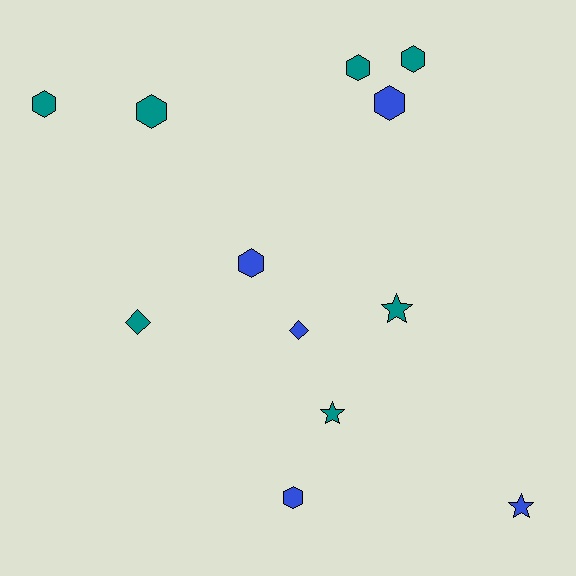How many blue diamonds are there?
There is 1 blue diamond.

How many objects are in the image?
There are 12 objects.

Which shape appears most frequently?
Hexagon, with 7 objects.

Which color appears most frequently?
Teal, with 7 objects.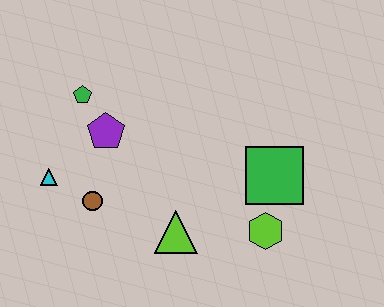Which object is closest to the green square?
The lime hexagon is closest to the green square.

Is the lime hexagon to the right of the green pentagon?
Yes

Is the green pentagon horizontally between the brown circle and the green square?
No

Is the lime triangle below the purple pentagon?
Yes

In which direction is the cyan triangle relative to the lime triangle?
The cyan triangle is to the left of the lime triangle.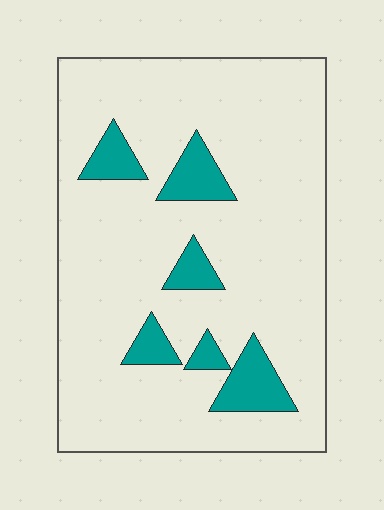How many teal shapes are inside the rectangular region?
6.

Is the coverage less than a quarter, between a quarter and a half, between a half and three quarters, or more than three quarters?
Less than a quarter.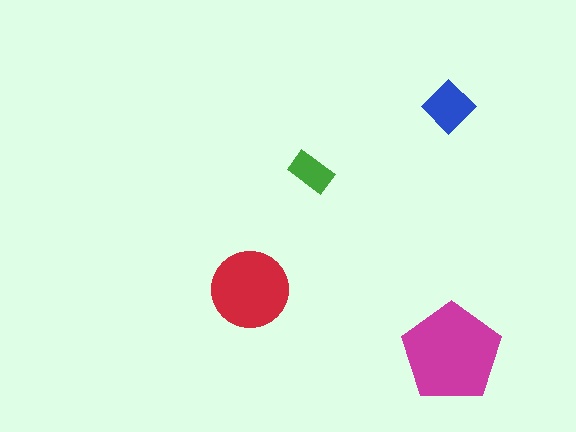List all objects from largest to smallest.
The magenta pentagon, the red circle, the blue diamond, the green rectangle.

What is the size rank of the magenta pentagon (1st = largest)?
1st.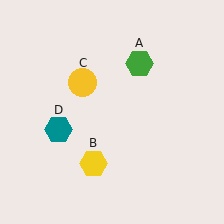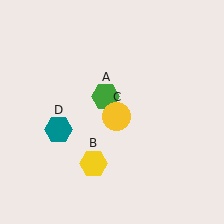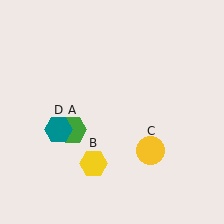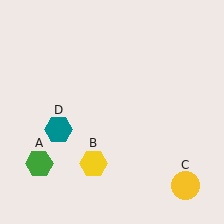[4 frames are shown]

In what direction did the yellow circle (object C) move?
The yellow circle (object C) moved down and to the right.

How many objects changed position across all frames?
2 objects changed position: green hexagon (object A), yellow circle (object C).